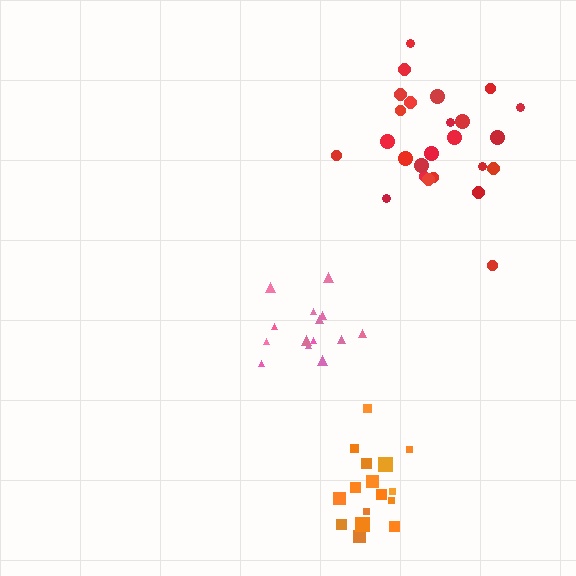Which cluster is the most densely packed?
Pink.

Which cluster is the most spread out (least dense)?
Red.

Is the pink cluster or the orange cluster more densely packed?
Pink.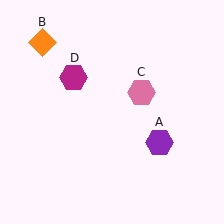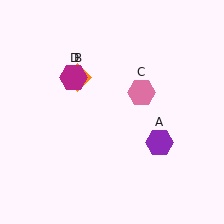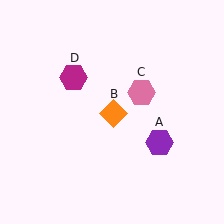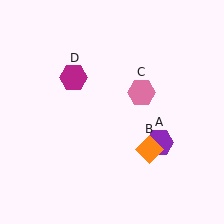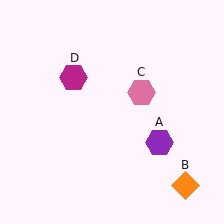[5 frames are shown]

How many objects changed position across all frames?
1 object changed position: orange diamond (object B).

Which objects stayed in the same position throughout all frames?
Purple hexagon (object A) and pink hexagon (object C) and magenta hexagon (object D) remained stationary.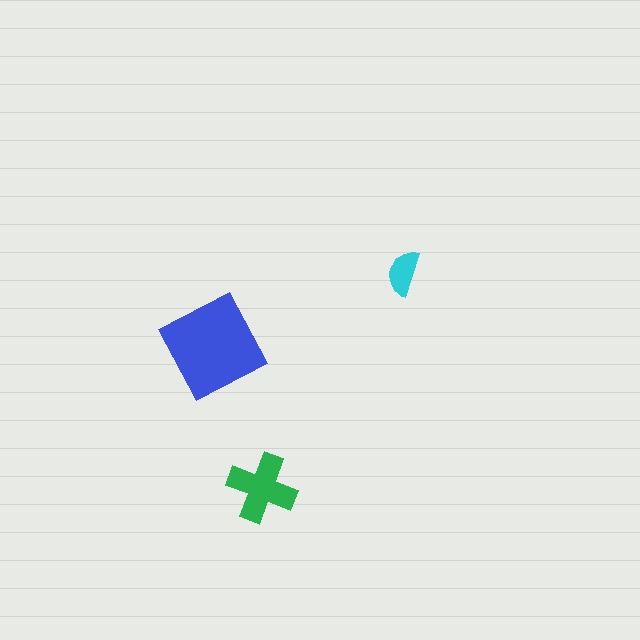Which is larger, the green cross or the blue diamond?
The blue diamond.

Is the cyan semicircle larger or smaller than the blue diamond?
Smaller.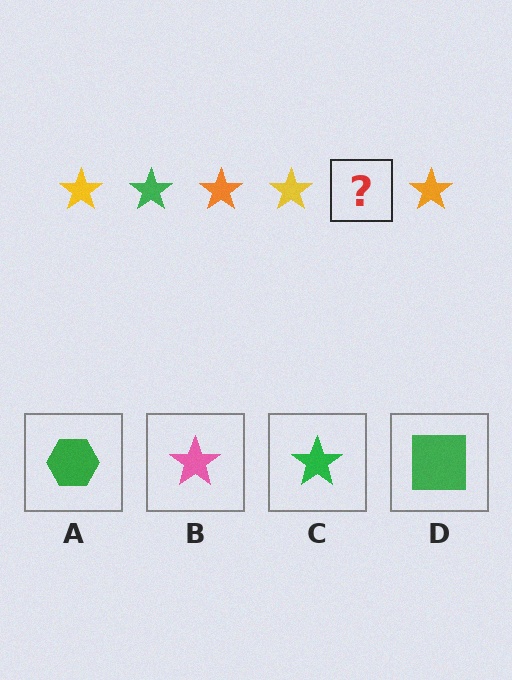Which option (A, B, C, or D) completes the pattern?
C.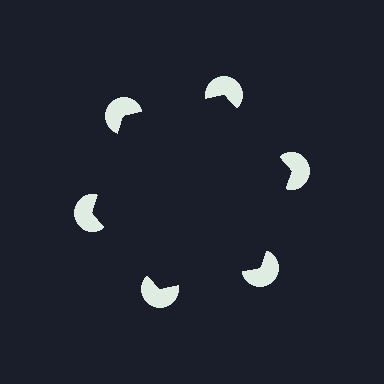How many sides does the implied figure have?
6 sides.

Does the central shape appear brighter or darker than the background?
It typically appears slightly darker than the background, even though no actual brightness change is drawn.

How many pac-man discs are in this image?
There are 6 — one at each vertex of the illusory hexagon.